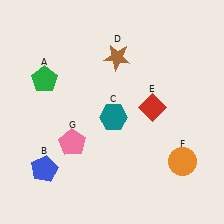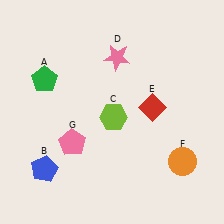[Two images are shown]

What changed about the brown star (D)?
In Image 1, D is brown. In Image 2, it changed to pink.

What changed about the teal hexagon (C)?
In Image 1, C is teal. In Image 2, it changed to lime.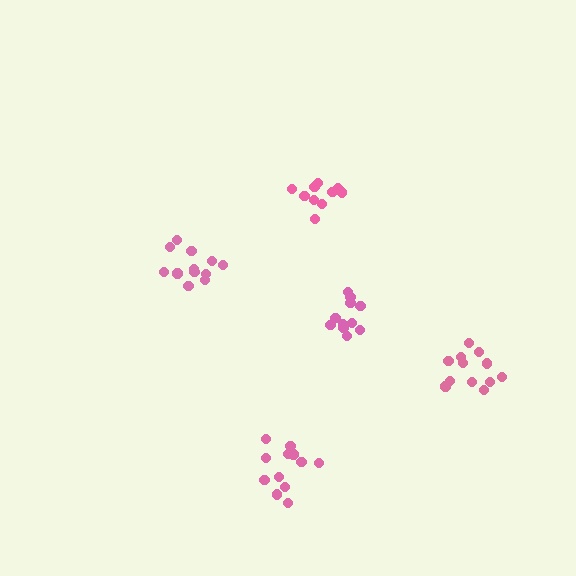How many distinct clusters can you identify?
There are 5 distinct clusters.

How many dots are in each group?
Group 1: 11 dots, Group 2: 11 dots, Group 3: 12 dots, Group 4: 12 dots, Group 5: 12 dots (58 total).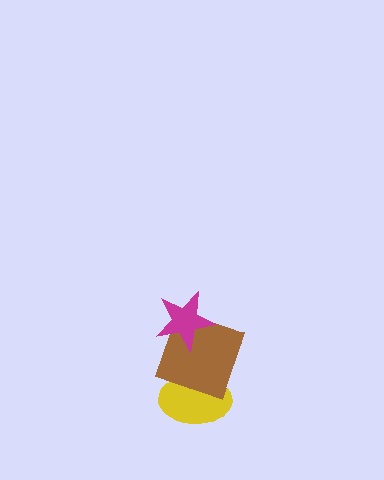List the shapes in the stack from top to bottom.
From top to bottom: the magenta star, the brown square, the yellow ellipse.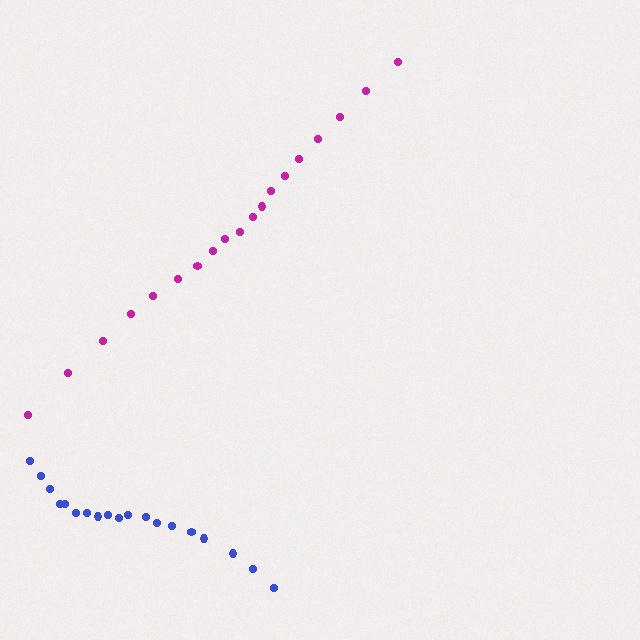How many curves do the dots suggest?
There are 2 distinct paths.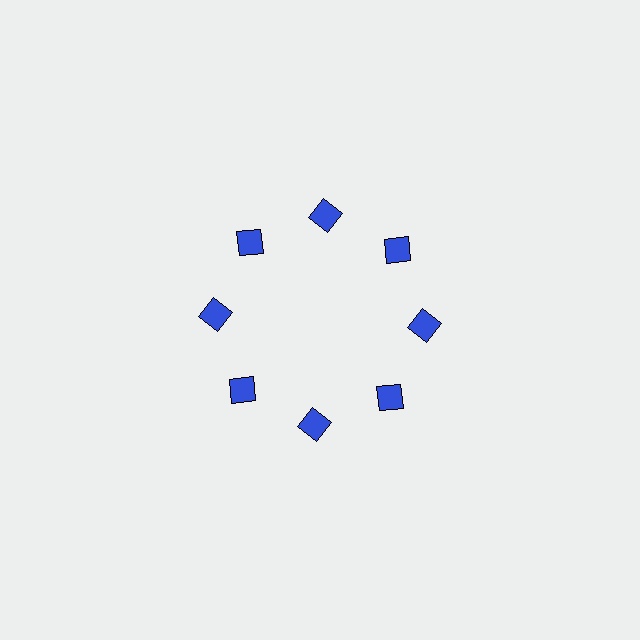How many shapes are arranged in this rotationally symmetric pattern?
There are 8 shapes, arranged in 8 groups of 1.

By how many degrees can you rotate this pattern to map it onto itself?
The pattern maps onto itself every 45 degrees of rotation.